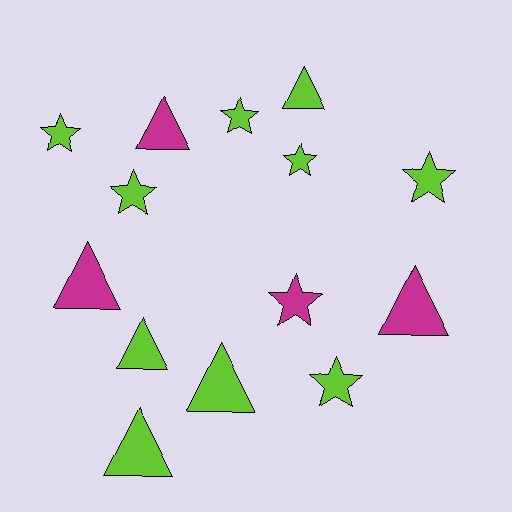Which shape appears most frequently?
Triangle, with 7 objects.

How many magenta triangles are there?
There are 3 magenta triangles.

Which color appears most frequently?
Lime, with 10 objects.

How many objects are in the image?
There are 14 objects.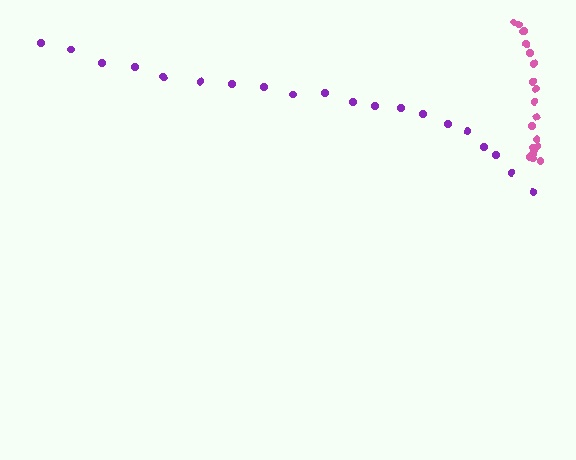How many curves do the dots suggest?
There are 2 distinct paths.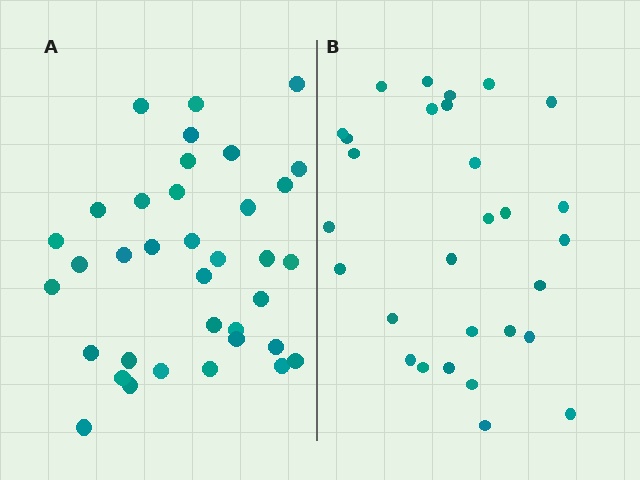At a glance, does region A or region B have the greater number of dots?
Region A (the left region) has more dots.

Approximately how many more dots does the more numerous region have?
Region A has roughly 8 or so more dots than region B.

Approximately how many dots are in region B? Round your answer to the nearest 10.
About 30 dots. (The exact count is 29, which rounds to 30.)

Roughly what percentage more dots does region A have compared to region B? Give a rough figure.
About 25% more.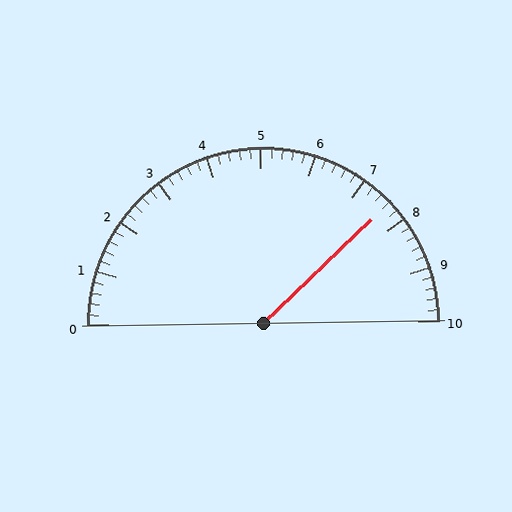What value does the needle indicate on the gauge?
The needle indicates approximately 7.6.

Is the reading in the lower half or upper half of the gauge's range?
The reading is in the upper half of the range (0 to 10).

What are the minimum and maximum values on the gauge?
The gauge ranges from 0 to 10.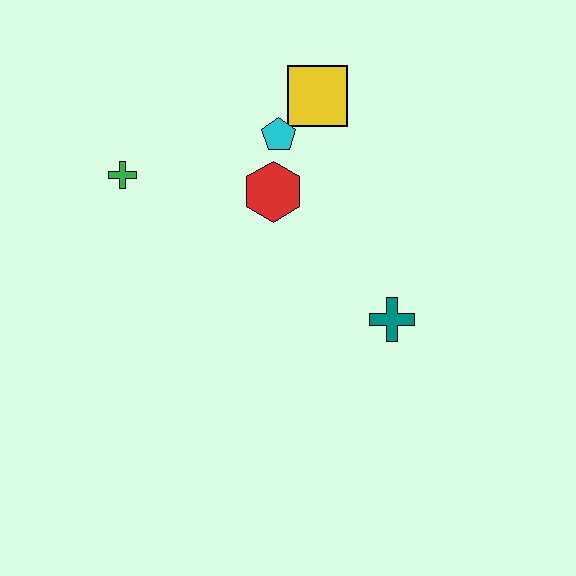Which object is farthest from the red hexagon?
The teal cross is farthest from the red hexagon.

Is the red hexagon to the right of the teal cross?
No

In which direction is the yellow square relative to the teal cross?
The yellow square is above the teal cross.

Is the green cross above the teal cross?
Yes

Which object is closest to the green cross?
The red hexagon is closest to the green cross.